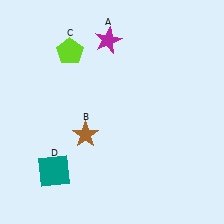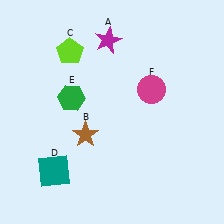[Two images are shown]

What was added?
A green hexagon (E), a magenta circle (F) were added in Image 2.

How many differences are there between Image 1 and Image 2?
There are 2 differences between the two images.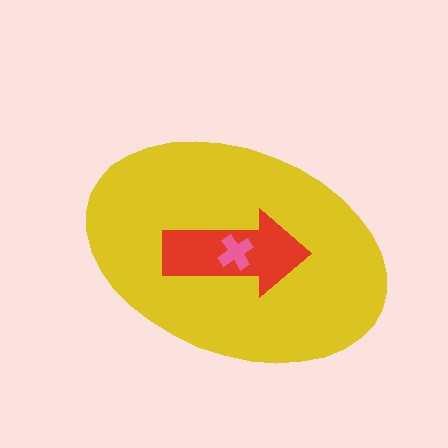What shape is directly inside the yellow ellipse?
The red arrow.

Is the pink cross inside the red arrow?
Yes.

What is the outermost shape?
The yellow ellipse.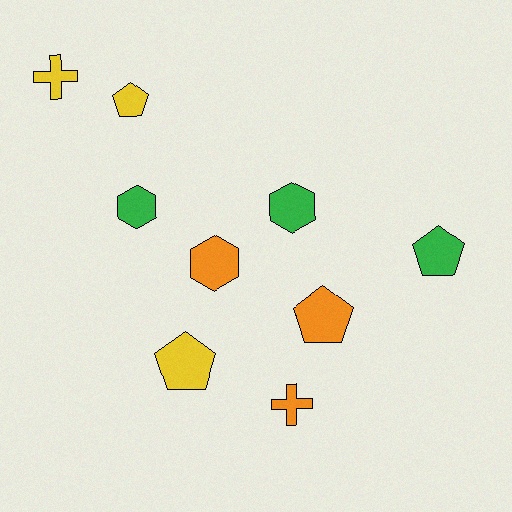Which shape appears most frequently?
Pentagon, with 4 objects.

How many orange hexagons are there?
There is 1 orange hexagon.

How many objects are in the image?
There are 9 objects.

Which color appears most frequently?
Yellow, with 3 objects.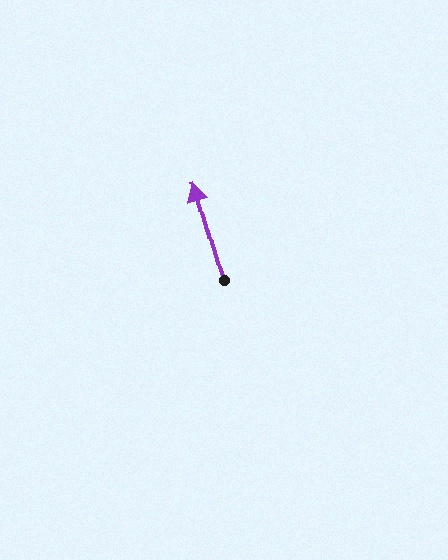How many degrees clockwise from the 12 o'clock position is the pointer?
Approximately 344 degrees.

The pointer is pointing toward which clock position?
Roughly 11 o'clock.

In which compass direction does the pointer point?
North.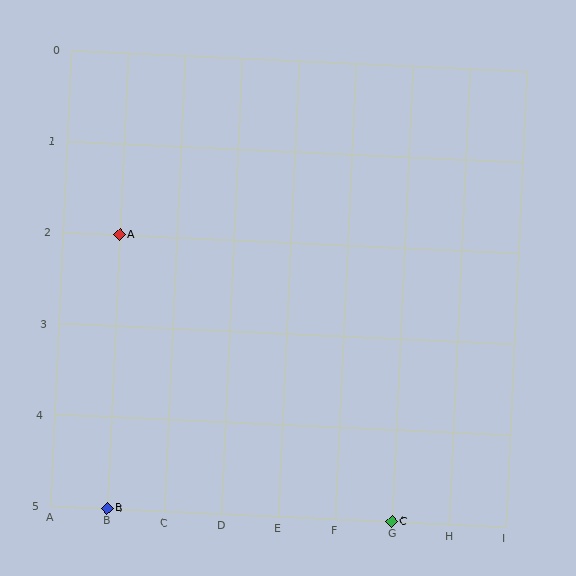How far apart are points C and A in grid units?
Points C and A are 5 columns and 3 rows apart (about 5.8 grid units diagonally).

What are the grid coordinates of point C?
Point C is at grid coordinates (G, 5).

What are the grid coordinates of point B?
Point B is at grid coordinates (B, 5).